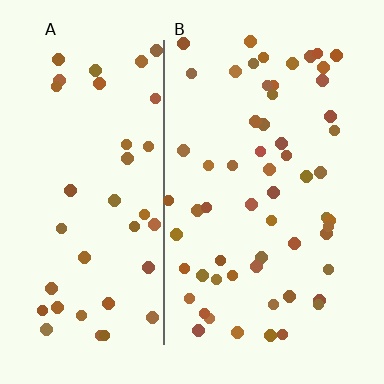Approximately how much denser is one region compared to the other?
Approximately 1.4× — region B over region A.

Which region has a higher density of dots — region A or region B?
B (the right).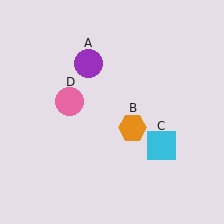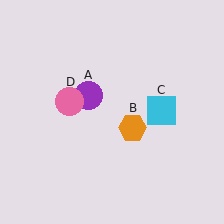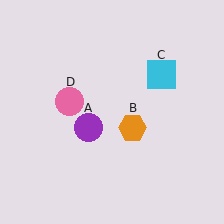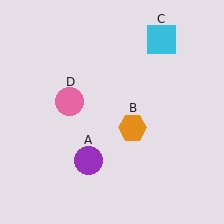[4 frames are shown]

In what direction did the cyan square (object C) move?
The cyan square (object C) moved up.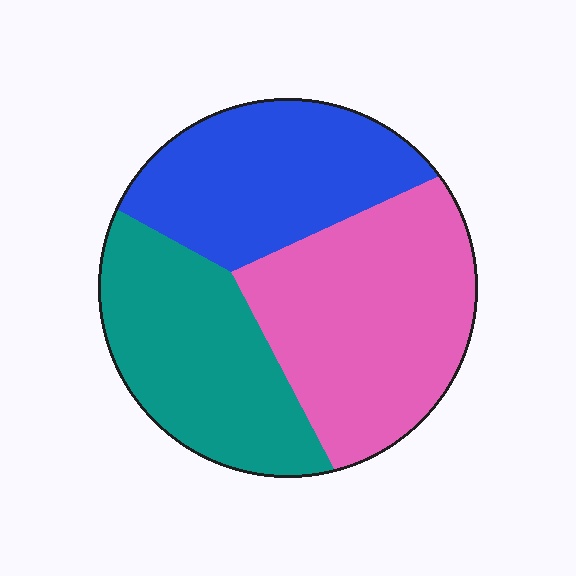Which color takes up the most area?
Pink, at roughly 40%.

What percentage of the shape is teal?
Teal covers roughly 30% of the shape.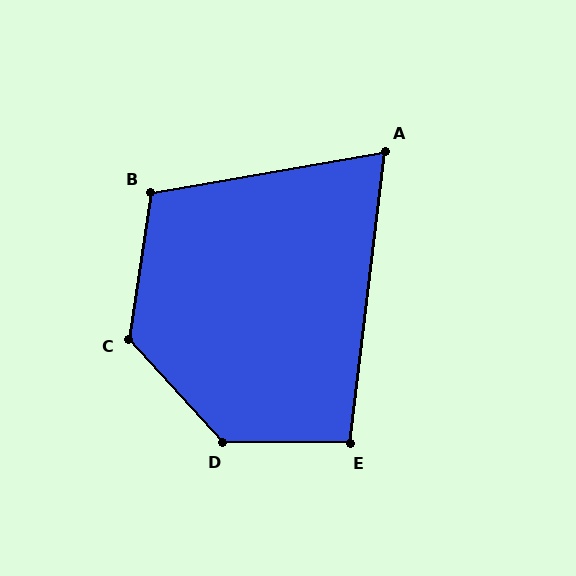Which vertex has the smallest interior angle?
A, at approximately 73 degrees.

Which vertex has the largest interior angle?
D, at approximately 133 degrees.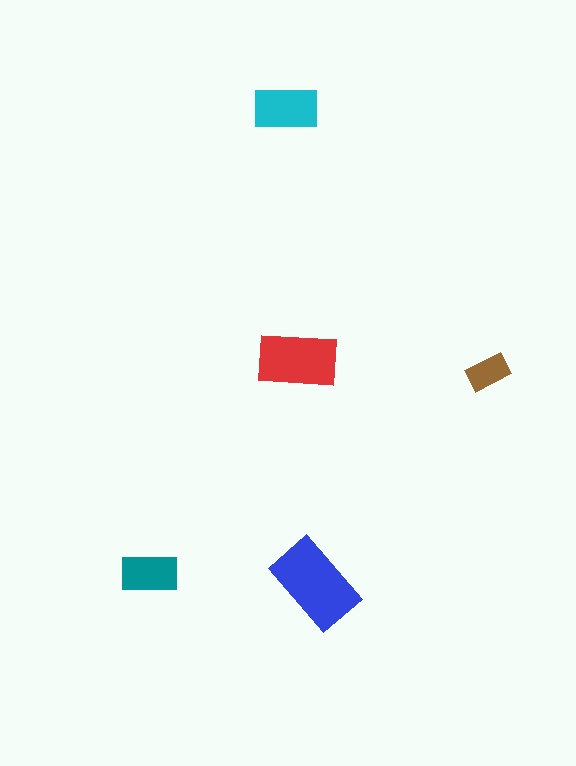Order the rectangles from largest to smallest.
the blue one, the red one, the cyan one, the teal one, the brown one.